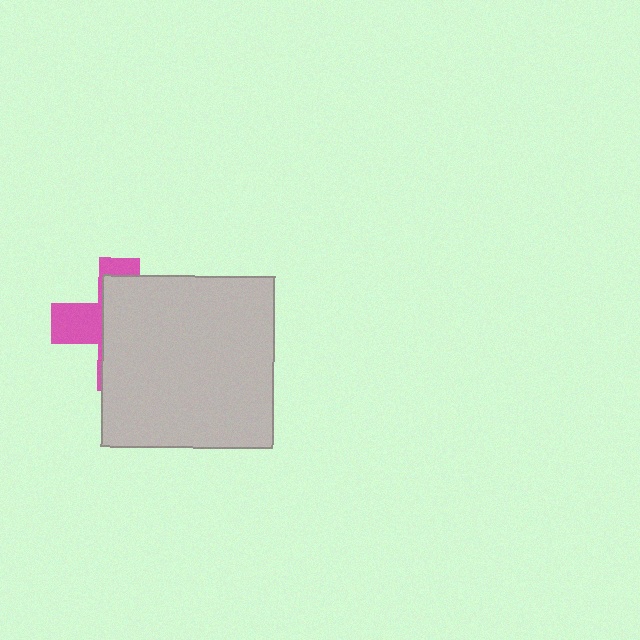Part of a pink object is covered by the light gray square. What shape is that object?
It is a cross.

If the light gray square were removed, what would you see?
You would see the complete pink cross.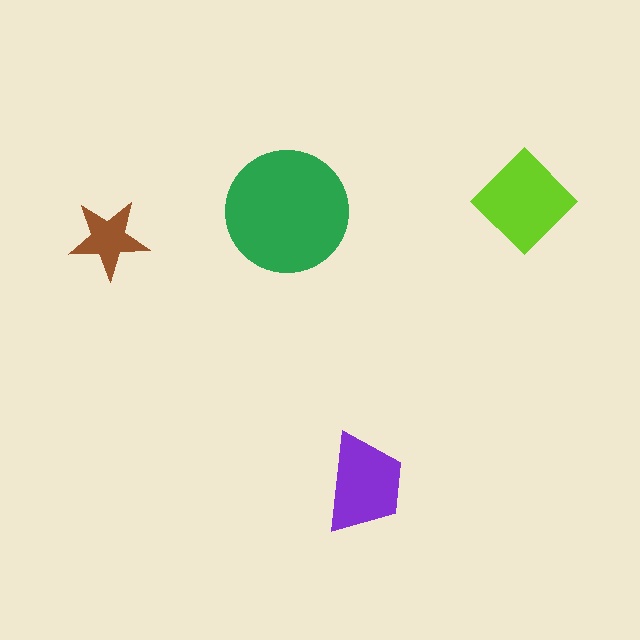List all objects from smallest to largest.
The brown star, the purple trapezoid, the lime diamond, the green circle.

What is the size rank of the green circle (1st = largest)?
1st.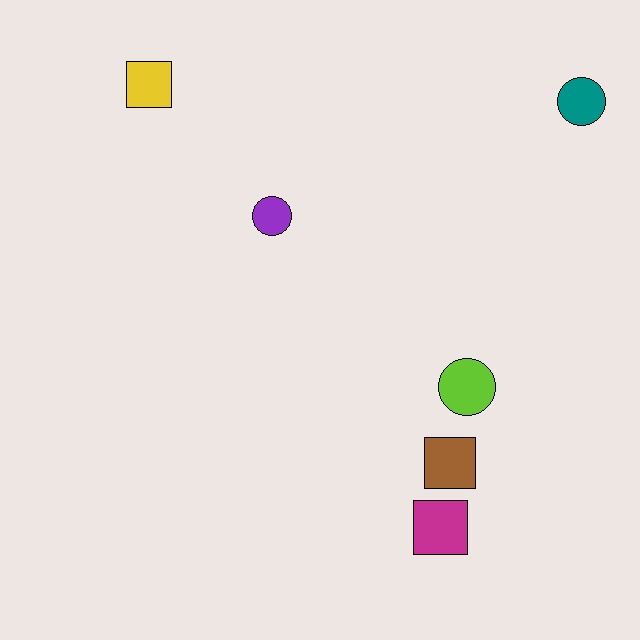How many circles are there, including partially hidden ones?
There are 3 circles.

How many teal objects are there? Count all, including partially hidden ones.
There is 1 teal object.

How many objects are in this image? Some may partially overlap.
There are 6 objects.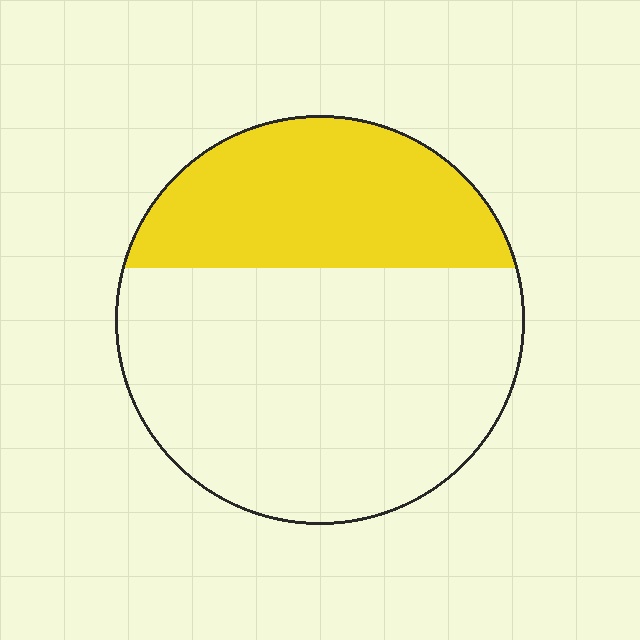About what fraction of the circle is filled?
About one third (1/3).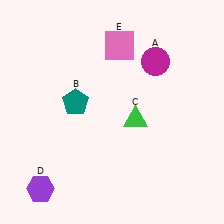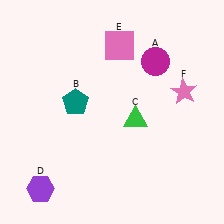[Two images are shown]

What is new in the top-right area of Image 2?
A pink star (F) was added in the top-right area of Image 2.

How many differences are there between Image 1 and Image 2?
There is 1 difference between the two images.